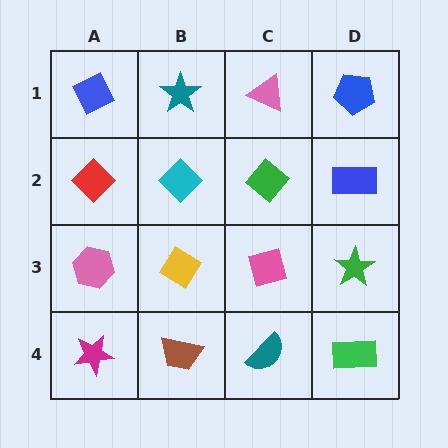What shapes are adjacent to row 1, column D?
A blue rectangle (row 2, column D), a pink triangle (row 1, column C).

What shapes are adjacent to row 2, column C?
A pink triangle (row 1, column C), a pink diamond (row 3, column C), a cyan diamond (row 2, column B), a blue rectangle (row 2, column D).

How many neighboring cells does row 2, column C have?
4.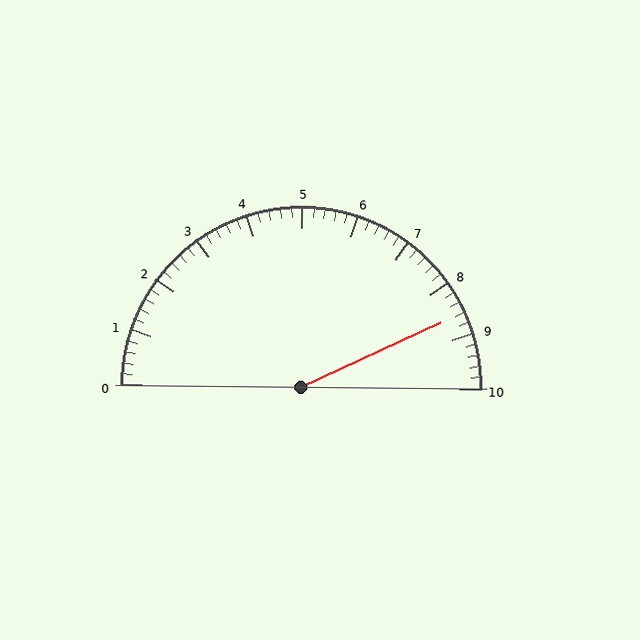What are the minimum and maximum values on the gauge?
The gauge ranges from 0 to 10.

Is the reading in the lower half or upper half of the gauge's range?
The reading is in the upper half of the range (0 to 10).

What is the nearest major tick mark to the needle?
The nearest major tick mark is 9.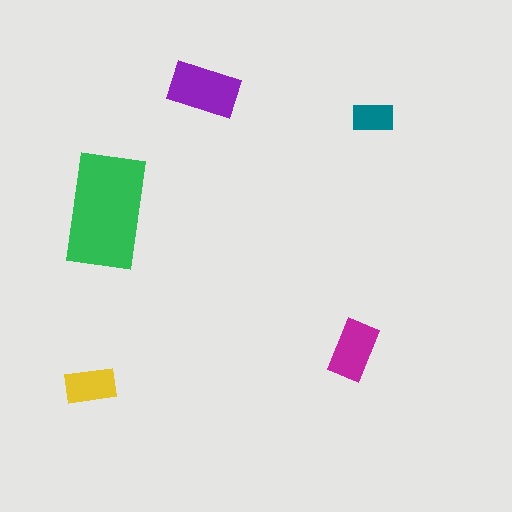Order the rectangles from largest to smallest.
the green one, the purple one, the magenta one, the yellow one, the teal one.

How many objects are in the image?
There are 5 objects in the image.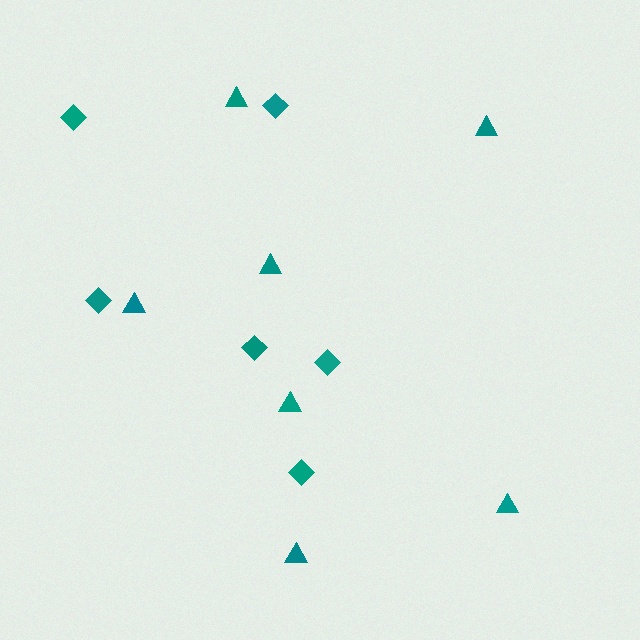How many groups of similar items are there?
There are 2 groups: one group of diamonds (6) and one group of triangles (7).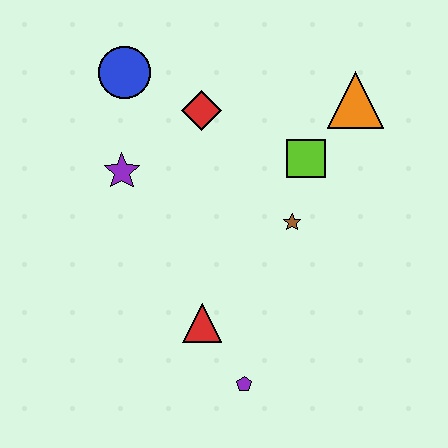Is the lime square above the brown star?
Yes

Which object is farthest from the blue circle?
The purple pentagon is farthest from the blue circle.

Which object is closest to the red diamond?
The blue circle is closest to the red diamond.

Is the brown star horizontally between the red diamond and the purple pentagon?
No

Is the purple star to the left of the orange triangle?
Yes